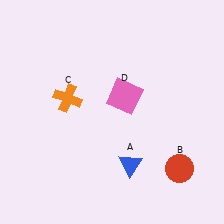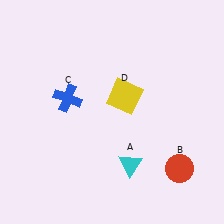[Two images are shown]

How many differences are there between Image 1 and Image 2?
There are 3 differences between the two images.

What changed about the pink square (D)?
In Image 1, D is pink. In Image 2, it changed to yellow.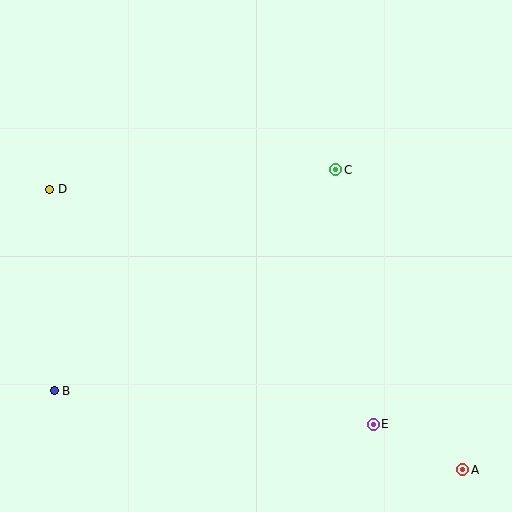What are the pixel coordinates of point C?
Point C is at (336, 170).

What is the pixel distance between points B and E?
The distance between B and E is 321 pixels.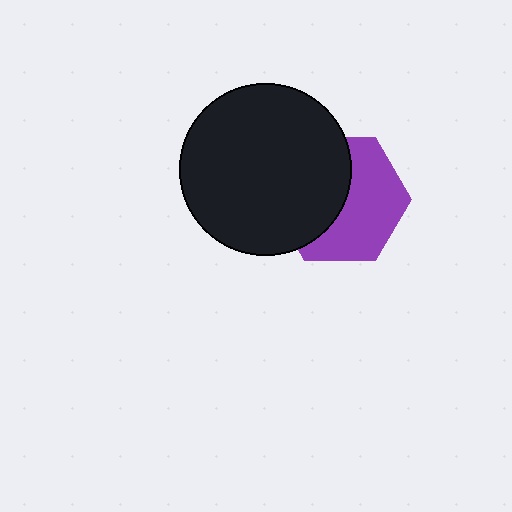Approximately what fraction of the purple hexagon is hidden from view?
Roughly 47% of the purple hexagon is hidden behind the black circle.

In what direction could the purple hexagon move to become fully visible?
The purple hexagon could move right. That would shift it out from behind the black circle entirely.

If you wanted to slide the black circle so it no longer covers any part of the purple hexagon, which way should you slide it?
Slide it left — that is the most direct way to separate the two shapes.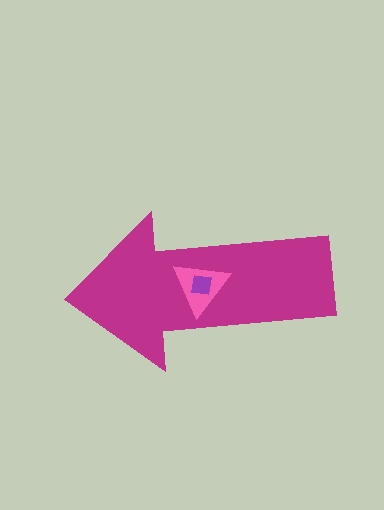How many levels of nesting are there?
3.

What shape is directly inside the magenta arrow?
The pink triangle.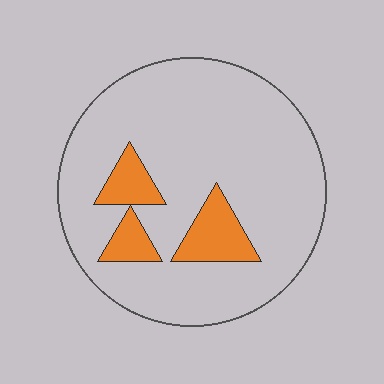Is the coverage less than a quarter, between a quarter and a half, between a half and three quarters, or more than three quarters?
Less than a quarter.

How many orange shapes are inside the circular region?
3.